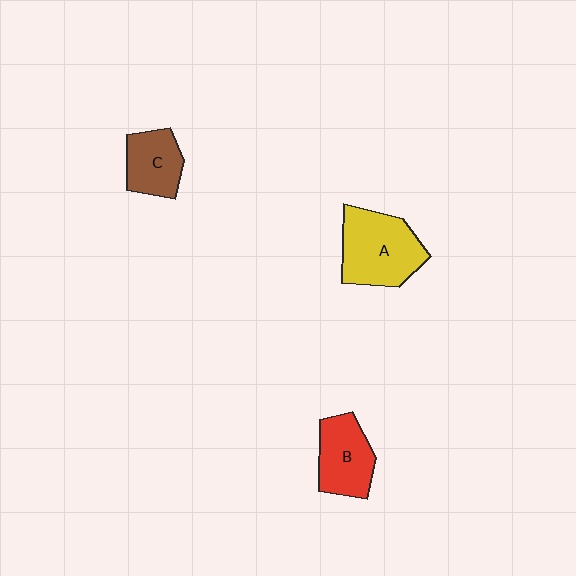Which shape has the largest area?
Shape A (yellow).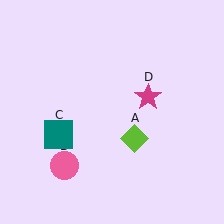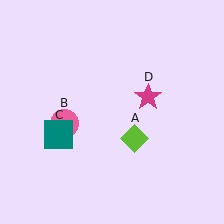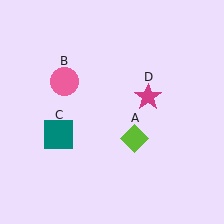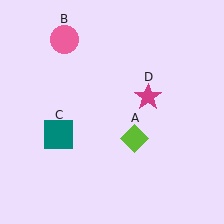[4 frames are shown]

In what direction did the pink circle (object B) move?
The pink circle (object B) moved up.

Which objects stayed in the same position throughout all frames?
Lime diamond (object A) and teal square (object C) and magenta star (object D) remained stationary.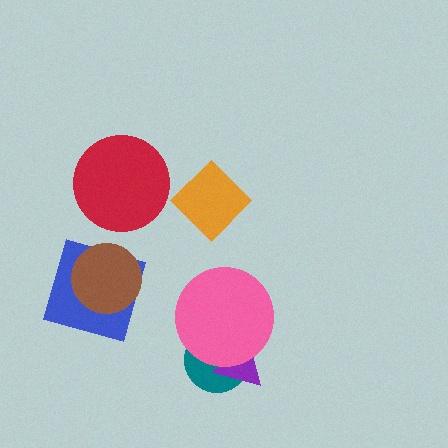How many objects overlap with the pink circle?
2 objects overlap with the pink circle.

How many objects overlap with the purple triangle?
2 objects overlap with the purple triangle.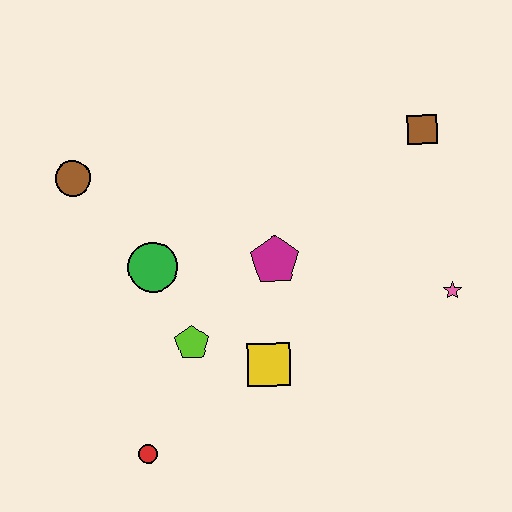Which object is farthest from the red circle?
The brown square is farthest from the red circle.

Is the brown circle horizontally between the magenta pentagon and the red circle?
No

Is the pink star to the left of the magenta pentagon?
No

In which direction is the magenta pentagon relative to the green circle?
The magenta pentagon is to the right of the green circle.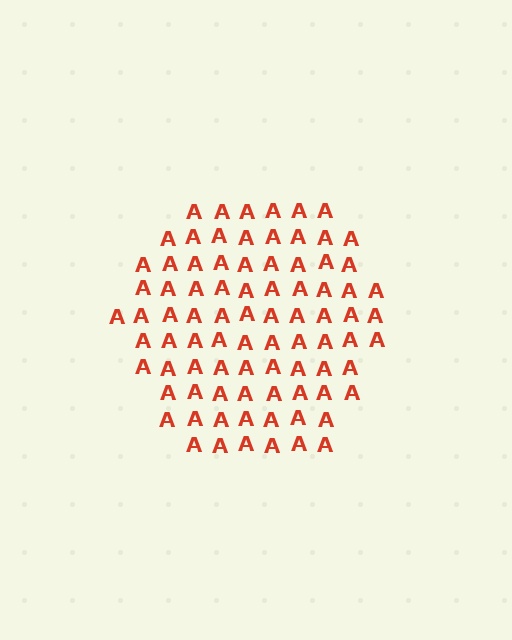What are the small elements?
The small elements are letter A's.